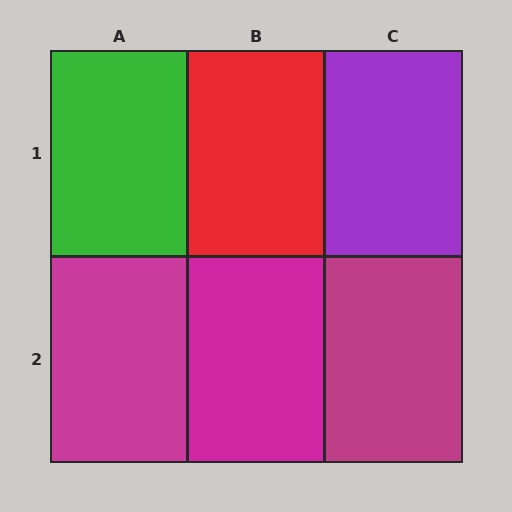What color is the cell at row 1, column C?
Purple.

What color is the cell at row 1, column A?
Green.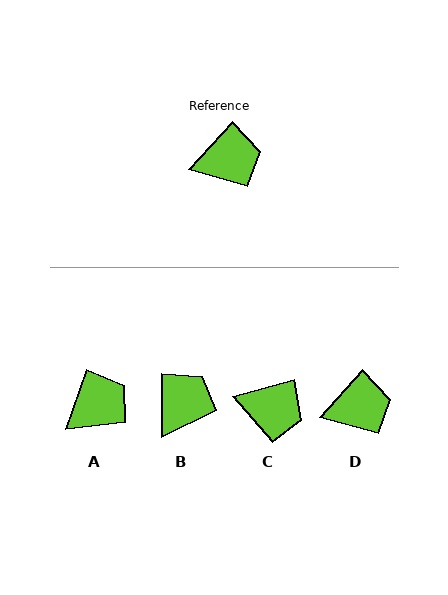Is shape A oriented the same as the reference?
No, it is off by about 23 degrees.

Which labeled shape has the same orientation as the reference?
D.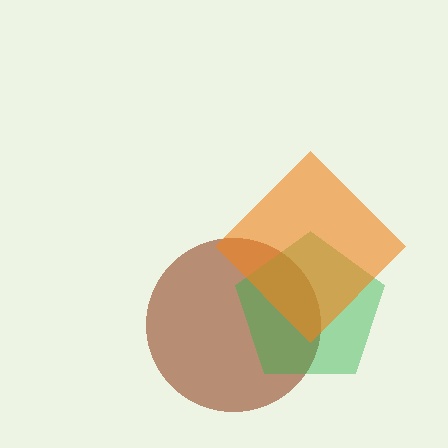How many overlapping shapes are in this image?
There are 3 overlapping shapes in the image.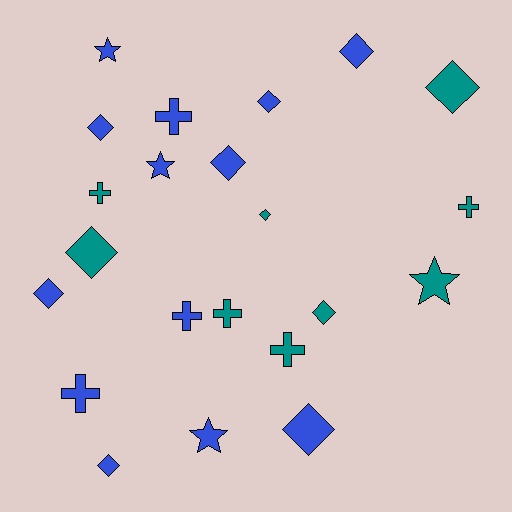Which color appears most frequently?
Blue, with 13 objects.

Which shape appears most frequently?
Diamond, with 11 objects.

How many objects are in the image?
There are 22 objects.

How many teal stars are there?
There is 1 teal star.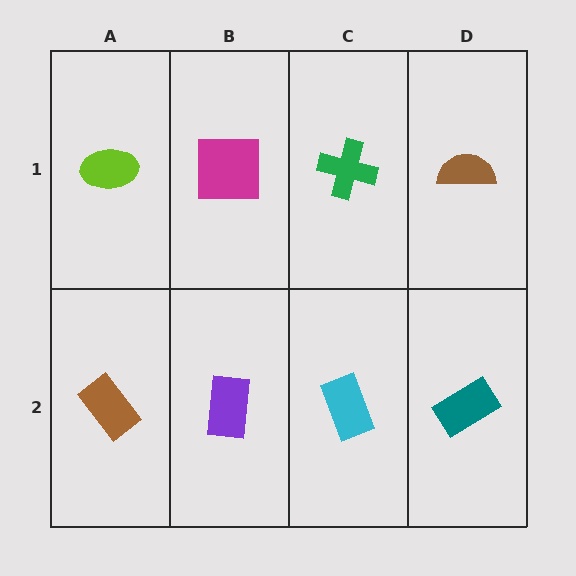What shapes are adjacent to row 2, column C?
A green cross (row 1, column C), a purple rectangle (row 2, column B), a teal rectangle (row 2, column D).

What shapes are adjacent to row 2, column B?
A magenta square (row 1, column B), a brown rectangle (row 2, column A), a cyan rectangle (row 2, column C).